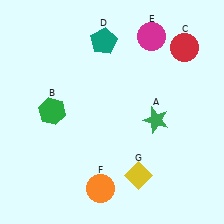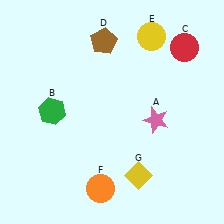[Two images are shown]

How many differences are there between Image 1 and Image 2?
There are 3 differences between the two images.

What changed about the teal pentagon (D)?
In Image 1, D is teal. In Image 2, it changed to brown.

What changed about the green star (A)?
In Image 1, A is green. In Image 2, it changed to pink.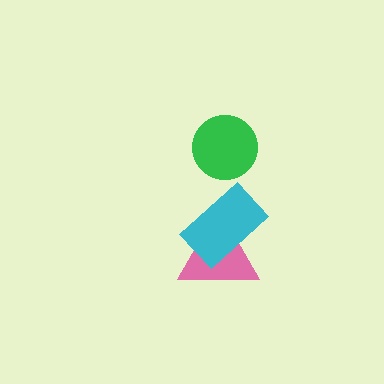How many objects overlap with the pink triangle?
1 object overlaps with the pink triangle.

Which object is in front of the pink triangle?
The cyan rectangle is in front of the pink triangle.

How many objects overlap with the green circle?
0 objects overlap with the green circle.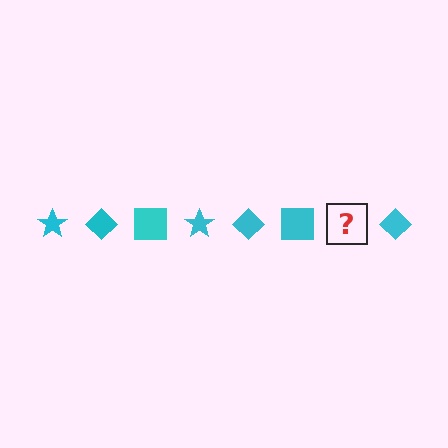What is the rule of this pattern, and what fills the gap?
The rule is that the pattern cycles through star, diamond, square shapes in cyan. The gap should be filled with a cyan star.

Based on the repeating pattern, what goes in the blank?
The blank should be a cyan star.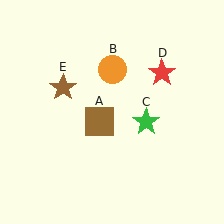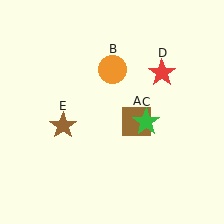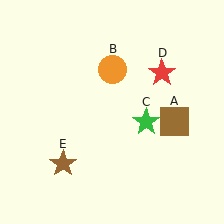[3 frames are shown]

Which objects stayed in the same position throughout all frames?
Orange circle (object B) and green star (object C) and red star (object D) remained stationary.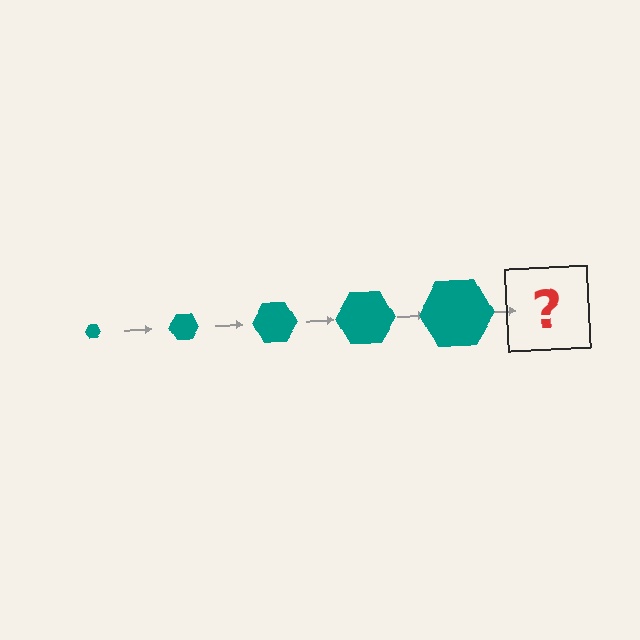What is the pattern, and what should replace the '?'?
The pattern is that the hexagon gets progressively larger each step. The '?' should be a teal hexagon, larger than the previous one.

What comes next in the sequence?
The next element should be a teal hexagon, larger than the previous one.